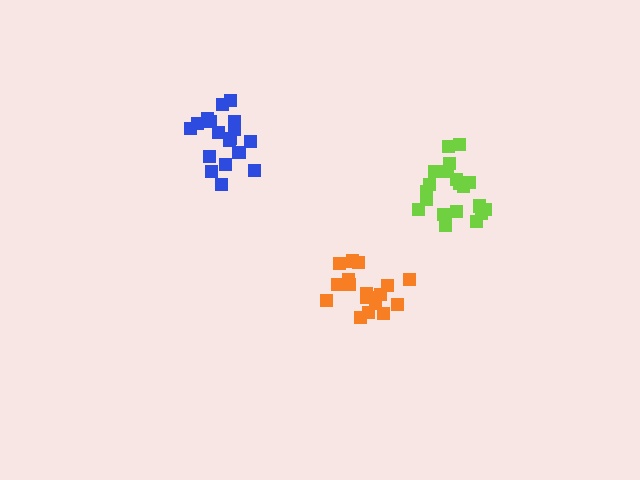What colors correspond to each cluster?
The clusters are colored: lime, orange, blue.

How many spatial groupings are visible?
There are 3 spatial groupings.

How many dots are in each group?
Group 1: 20 dots, Group 2: 17 dots, Group 3: 18 dots (55 total).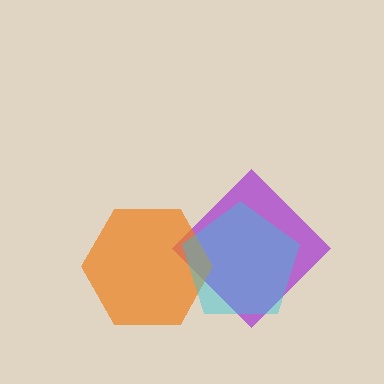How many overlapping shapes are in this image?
There are 3 overlapping shapes in the image.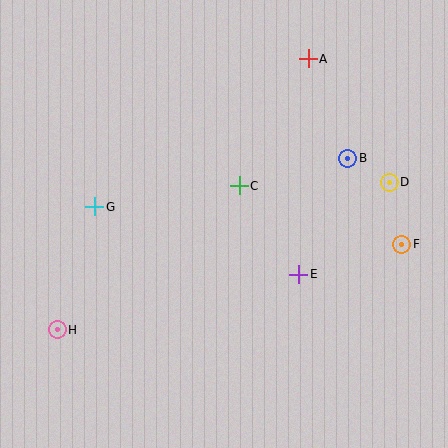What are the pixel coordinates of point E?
Point E is at (299, 274).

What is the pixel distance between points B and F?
The distance between B and F is 102 pixels.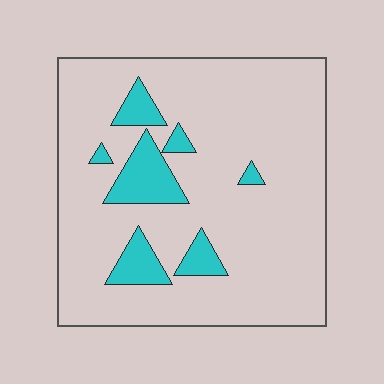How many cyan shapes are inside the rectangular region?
7.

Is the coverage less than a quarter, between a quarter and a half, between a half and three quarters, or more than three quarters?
Less than a quarter.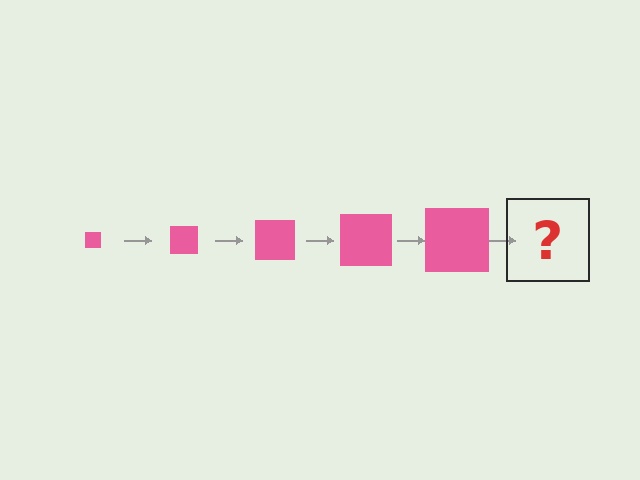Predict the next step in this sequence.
The next step is a pink square, larger than the previous one.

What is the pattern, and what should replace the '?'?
The pattern is that the square gets progressively larger each step. The '?' should be a pink square, larger than the previous one.